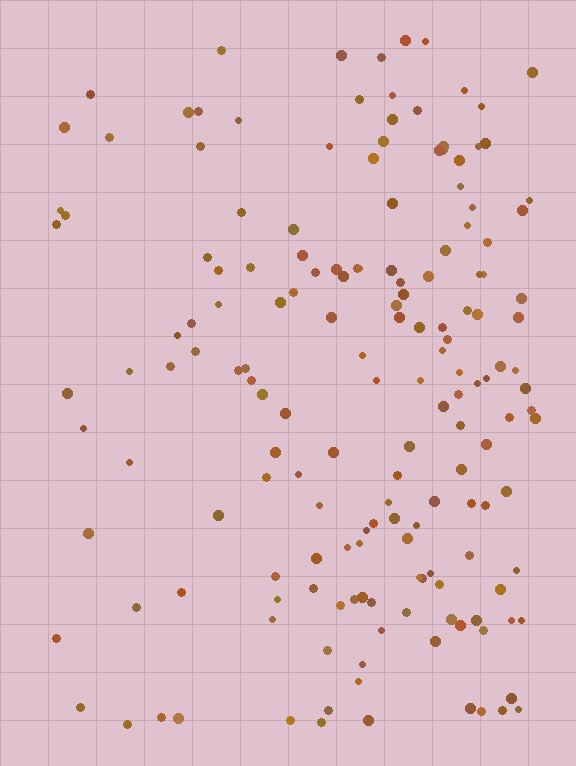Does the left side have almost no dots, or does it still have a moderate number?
Still a moderate number, just noticeably fewer than the right.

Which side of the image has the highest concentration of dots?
The right.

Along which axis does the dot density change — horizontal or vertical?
Horizontal.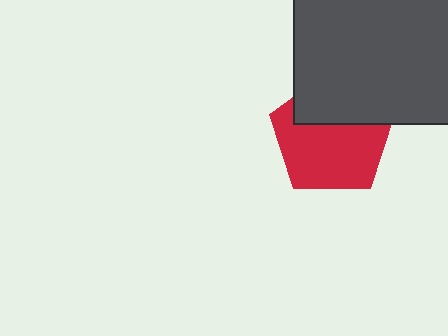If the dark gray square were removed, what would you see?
You would see the complete red pentagon.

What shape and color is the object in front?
The object in front is a dark gray square.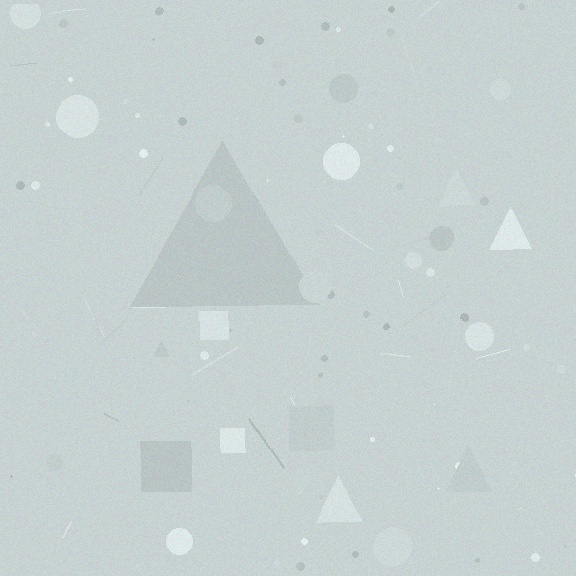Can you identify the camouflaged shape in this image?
The camouflaged shape is a triangle.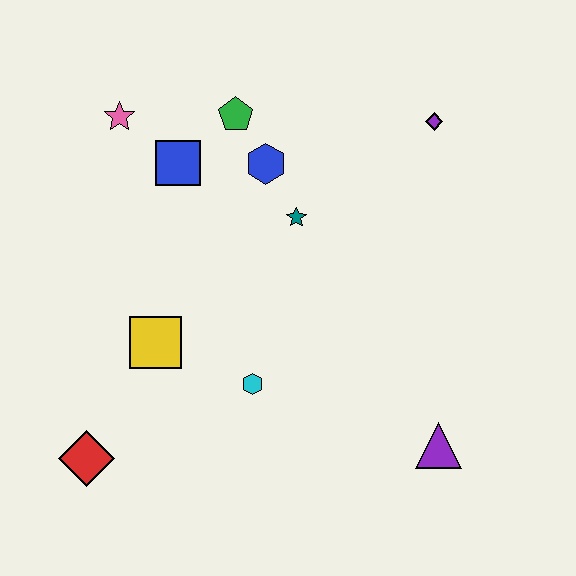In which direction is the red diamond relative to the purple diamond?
The red diamond is to the left of the purple diamond.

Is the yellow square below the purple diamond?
Yes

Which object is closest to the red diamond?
The yellow square is closest to the red diamond.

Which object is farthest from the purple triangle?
The pink star is farthest from the purple triangle.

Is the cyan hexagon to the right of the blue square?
Yes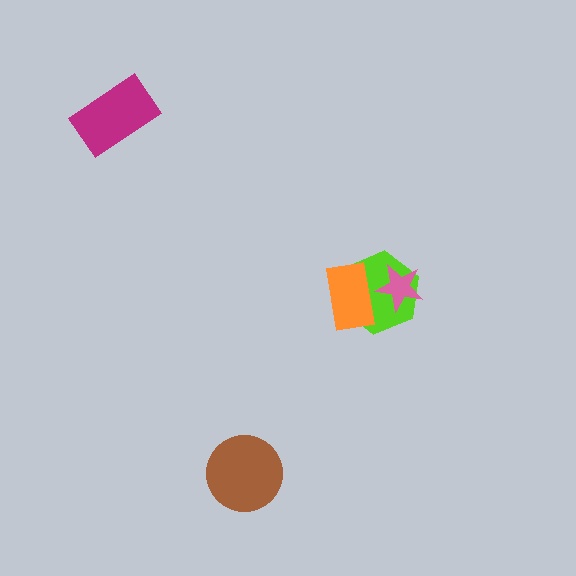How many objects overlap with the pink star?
2 objects overlap with the pink star.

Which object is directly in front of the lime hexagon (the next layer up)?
The pink star is directly in front of the lime hexagon.